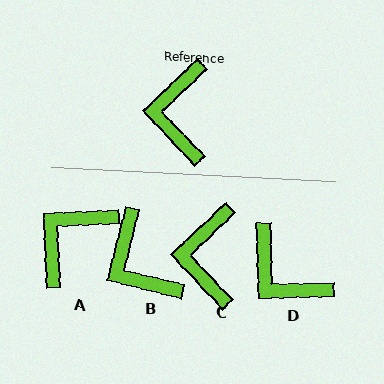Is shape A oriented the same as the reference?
No, it is off by about 41 degrees.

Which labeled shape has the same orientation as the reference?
C.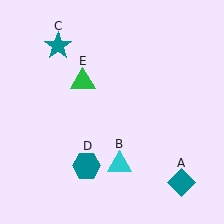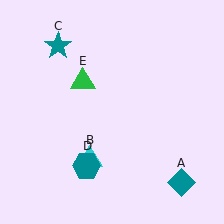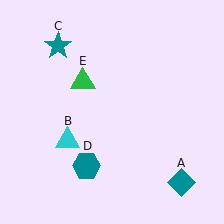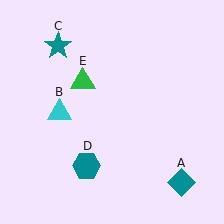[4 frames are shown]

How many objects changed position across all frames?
1 object changed position: cyan triangle (object B).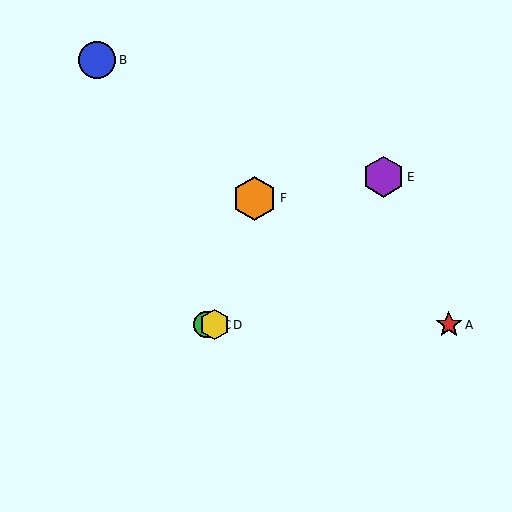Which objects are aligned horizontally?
Objects A, C, D are aligned horizontally.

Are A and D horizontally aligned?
Yes, both are at y≈325.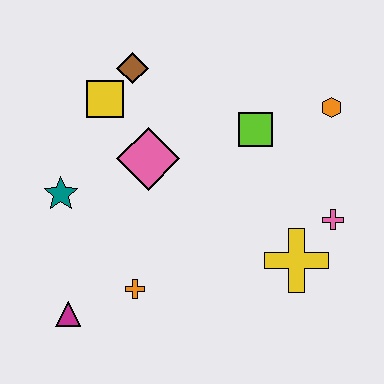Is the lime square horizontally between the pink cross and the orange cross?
Yes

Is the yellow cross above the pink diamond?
No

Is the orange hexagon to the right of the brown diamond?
Yes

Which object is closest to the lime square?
The orange hexagon is closest to the lime square.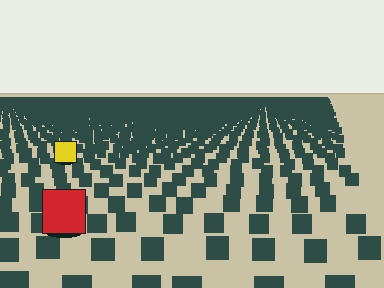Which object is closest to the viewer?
The red square is closest. The texture marks near it are larger and more spread out.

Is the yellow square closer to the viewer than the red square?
No. The red square is closer — you can tell from the texture gradient: the ground texture is coarser near it.